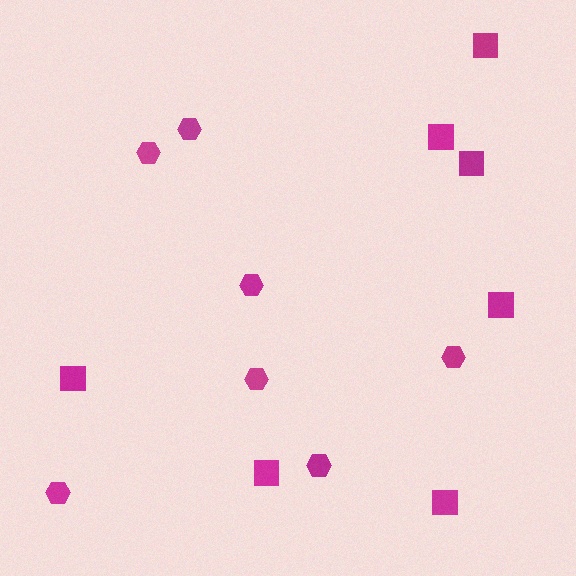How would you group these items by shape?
There are 2 groups: one group of squares (7) and one group of hexagons (7).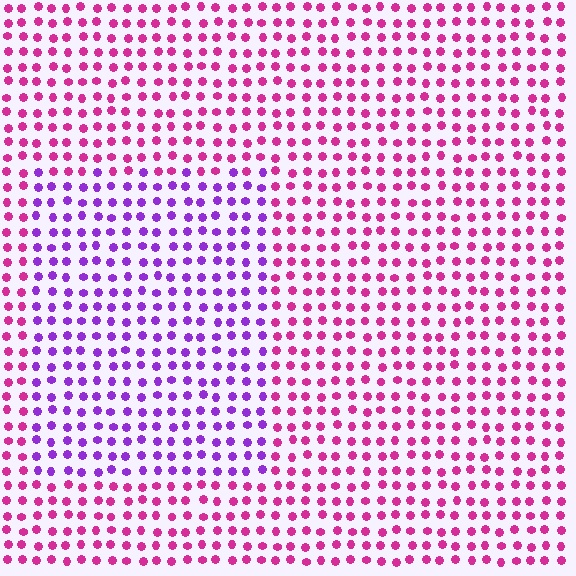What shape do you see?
I see a rectangle.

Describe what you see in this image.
The image is filled with small magenta elements in a uniform arrangement. A rectangle-shaped region is visible where the elements are tinted to a slightly different hue, forming a subtle color boundary.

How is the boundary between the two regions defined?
The boundary is defined purely by a slight shift in hue (about 45 degrees). Spacing, size, and orientation are identical on both sides.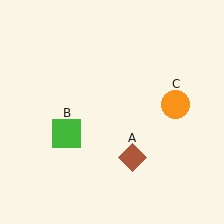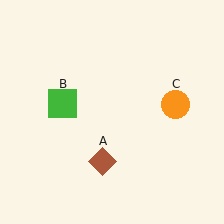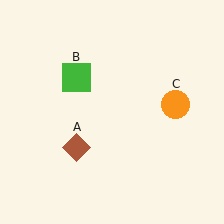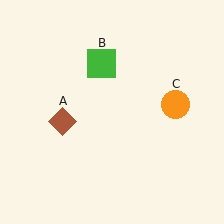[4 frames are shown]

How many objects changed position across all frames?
2 objects changed position: brown diamond (object A), green square (object B).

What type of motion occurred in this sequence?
The brown diamond (object A), green square (object B) rotated clockwise around the center of the scene.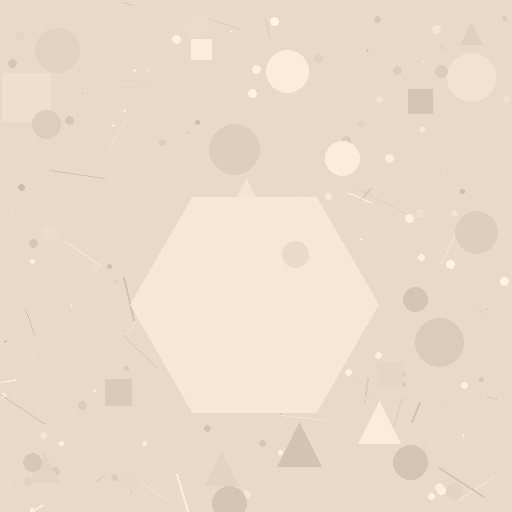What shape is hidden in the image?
A hexagon is hidden in the image.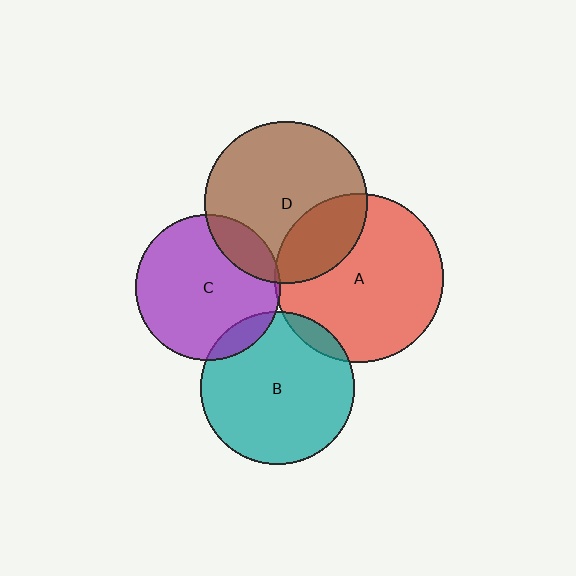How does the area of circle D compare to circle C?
Approximately 1.2 times.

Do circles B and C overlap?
Yes.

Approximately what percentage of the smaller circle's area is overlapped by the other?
Approximately 10%.